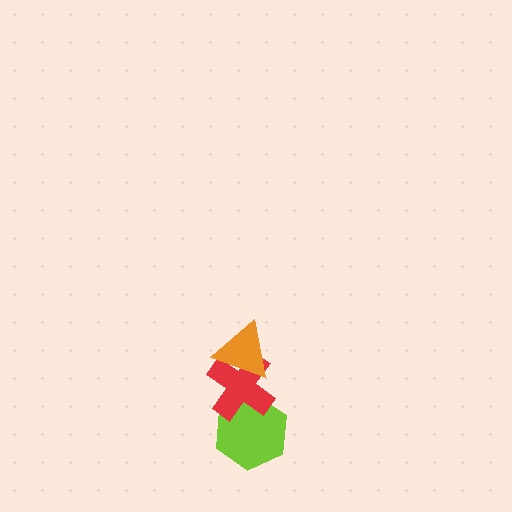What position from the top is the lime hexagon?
The lime hexagon is 3rd from the top.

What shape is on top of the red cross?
The orange triangle is on top of the red cross.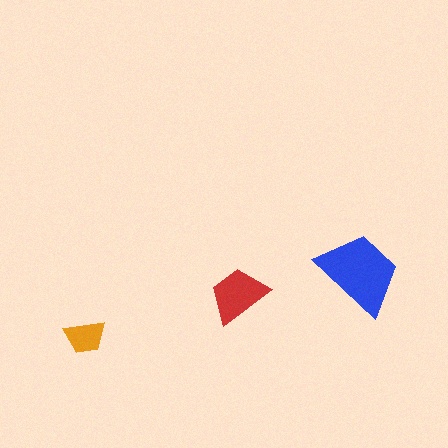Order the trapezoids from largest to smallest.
the blue one, the red one, the orange one.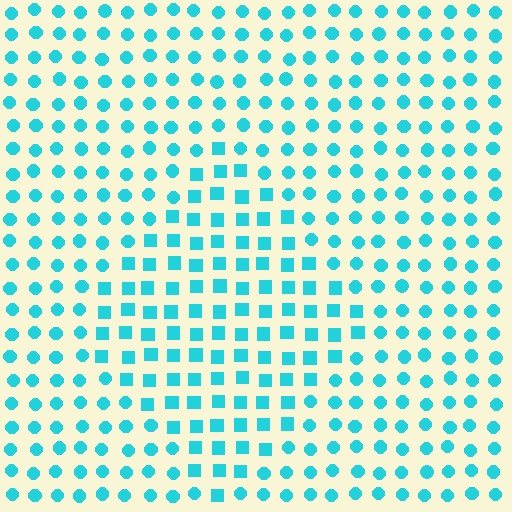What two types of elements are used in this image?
The image uses squares inside the diamond region and circles outside it.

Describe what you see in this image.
The image is filled with small cyan elements arranged in a uniform grid. A diamond-shaped region contains squares, while the surrounding area contains circles. The boundary is defined purely by the change in element shape.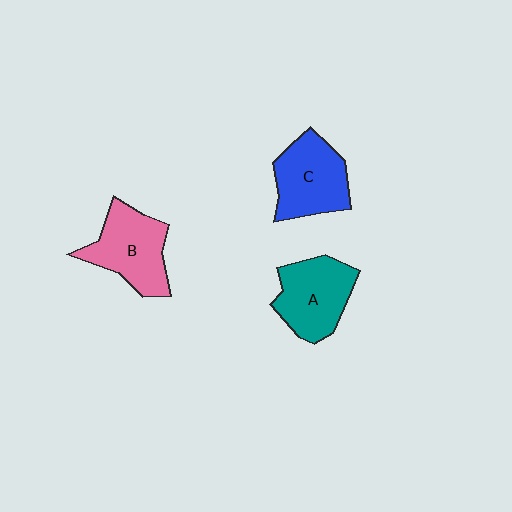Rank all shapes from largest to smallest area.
From largest to smallest: B (pink), C (blue), A (teal).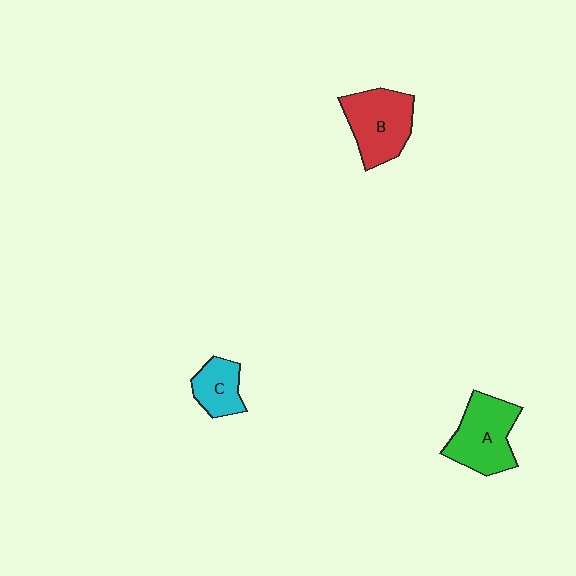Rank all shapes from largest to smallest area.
From largest to smallest: A (green), B (red), C (cyan).